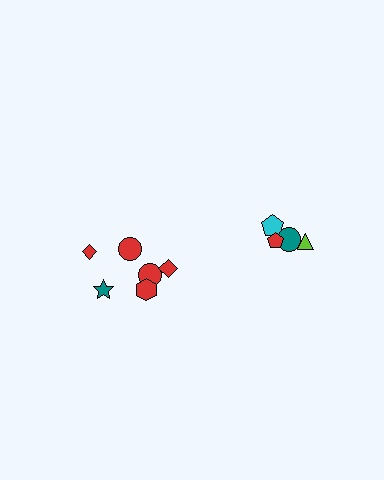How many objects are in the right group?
There are 4 objects.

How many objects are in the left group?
There are 6 objects.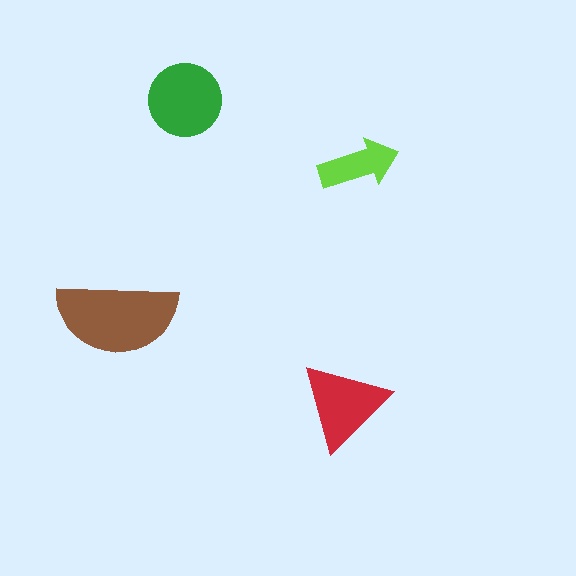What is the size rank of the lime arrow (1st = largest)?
4th.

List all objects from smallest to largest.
The lime arrow, the red triangle, the green circle, the brown semicircle.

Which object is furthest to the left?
The brown semicircle is leftmost.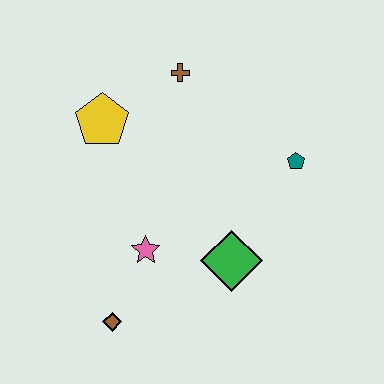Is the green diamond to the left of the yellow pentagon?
No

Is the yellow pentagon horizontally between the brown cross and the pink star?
No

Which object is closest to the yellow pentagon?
The brown cross is closest to the yellow pentagon.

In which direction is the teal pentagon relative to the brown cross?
The teal pentagon is to the right of the brown cross.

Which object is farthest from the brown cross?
The brown diamond is farthest from the brown cross.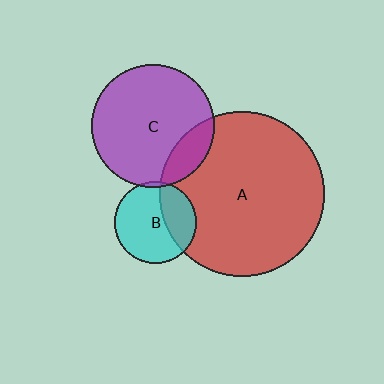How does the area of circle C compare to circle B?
Approximately 2.2 times.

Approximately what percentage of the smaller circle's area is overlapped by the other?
Approximately 5%.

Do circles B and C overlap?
Yes.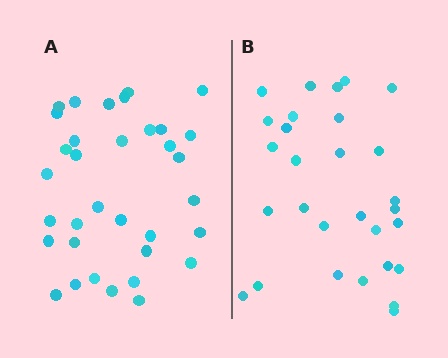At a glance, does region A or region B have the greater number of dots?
Region A (the left region) has more dots.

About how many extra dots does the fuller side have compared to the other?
Region A has about 5 more dots than region B.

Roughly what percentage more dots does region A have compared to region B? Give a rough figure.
About 15% more.